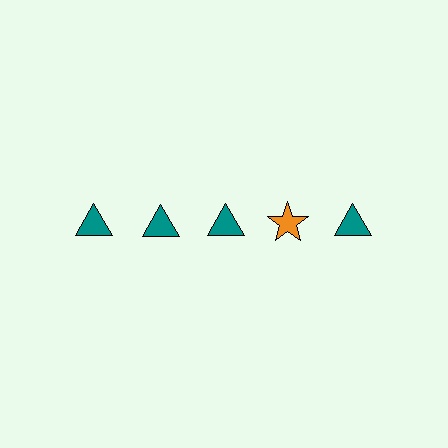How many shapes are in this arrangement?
There are 5 shapes arranged in a grid pattern.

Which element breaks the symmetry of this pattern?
The orange star in the top row, second from right column breaks the symmetry. All other shapes are teal triangles.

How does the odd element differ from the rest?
It differs in both color (orange instead of teal) and shape (star instead of triangle).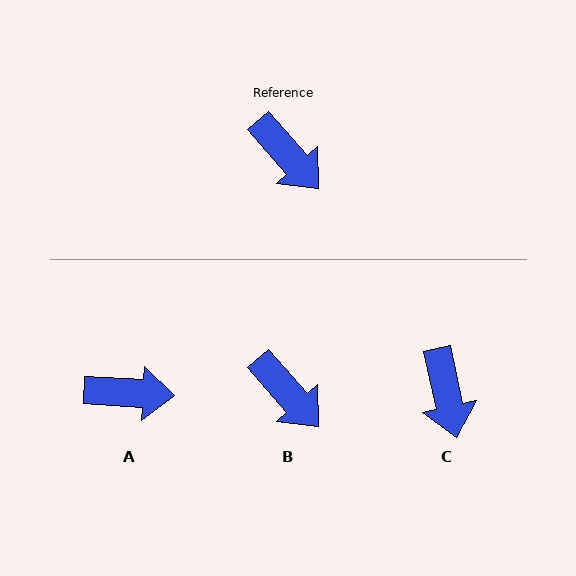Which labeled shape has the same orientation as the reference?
B.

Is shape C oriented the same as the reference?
No, it is off by about 29 degrees.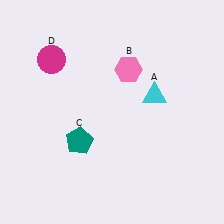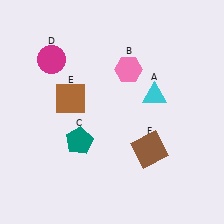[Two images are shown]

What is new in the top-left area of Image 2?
A brown square (E) was added in the top-left area of Image 2.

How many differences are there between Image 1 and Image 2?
There are 2 differences between the two images.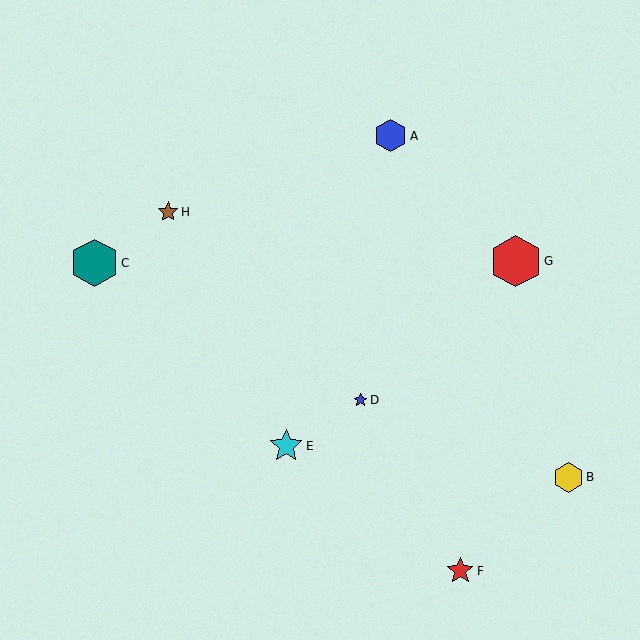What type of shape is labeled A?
Shape A is a blue hexagon.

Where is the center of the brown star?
The center of the brown star is at (168, 212).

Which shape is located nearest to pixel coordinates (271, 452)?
The cyan star (labeled E) at (286, 446) is nearest to that location.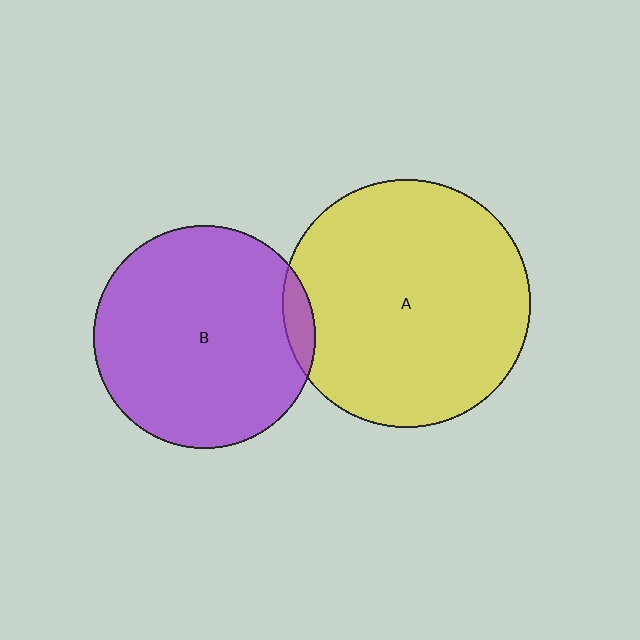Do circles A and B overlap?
Yes.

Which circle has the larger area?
Circle A (yellow).